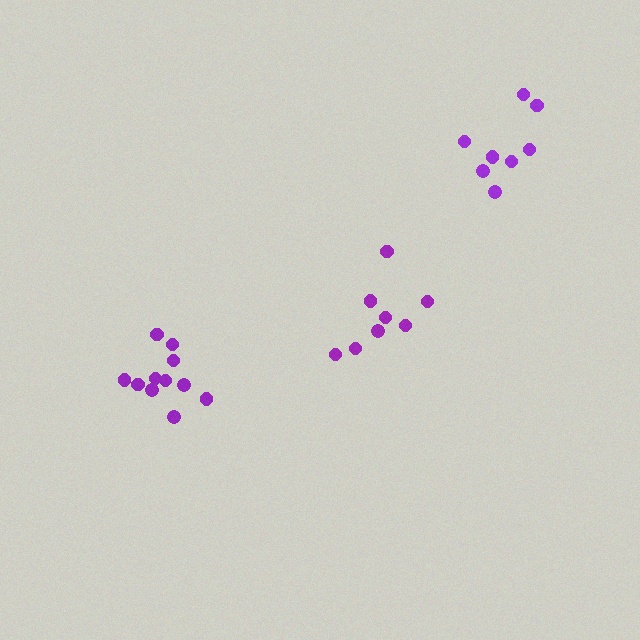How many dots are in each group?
Group 1: 8 dots, Group 2: 8 dots, Group 3: 11 dots (27 total).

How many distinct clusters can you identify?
There are 3 distinct clusters.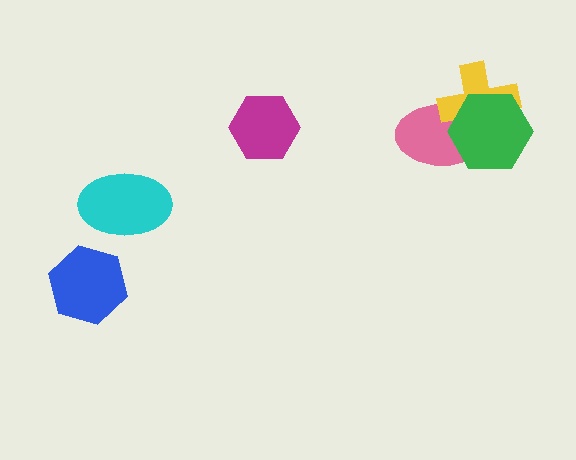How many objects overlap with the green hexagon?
2 objects overlap with the green hexagon.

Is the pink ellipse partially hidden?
Yes, it is partially covered by another shape.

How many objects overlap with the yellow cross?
2 objects overlap with the yellow cross.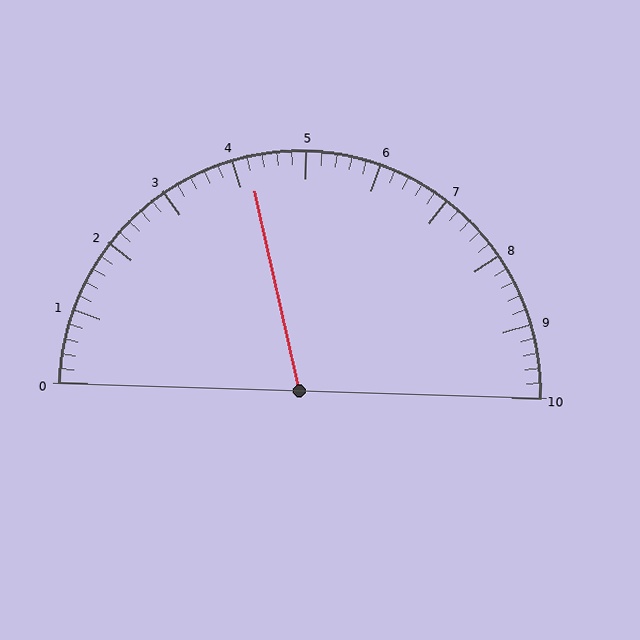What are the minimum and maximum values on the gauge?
The gauge ranges from 0 to 10.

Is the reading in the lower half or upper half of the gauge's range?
The reading is in the lower half of the range (0 to 10).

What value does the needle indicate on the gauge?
The needle indicates approximately 4.2.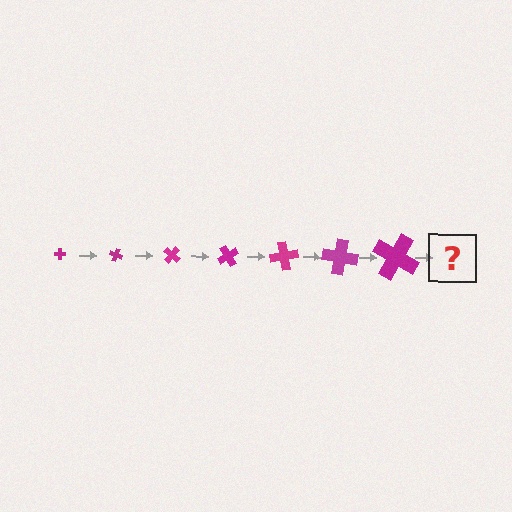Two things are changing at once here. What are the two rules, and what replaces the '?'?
The two rules are that the cross grows larger each step and it rotates 20 degrees each step. The '?' should be a cross, larger than the previous one and rotated 140 degrees from the start.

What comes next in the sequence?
The next element should be a cross, larger than the previous one and rotated 140 degrees from the start.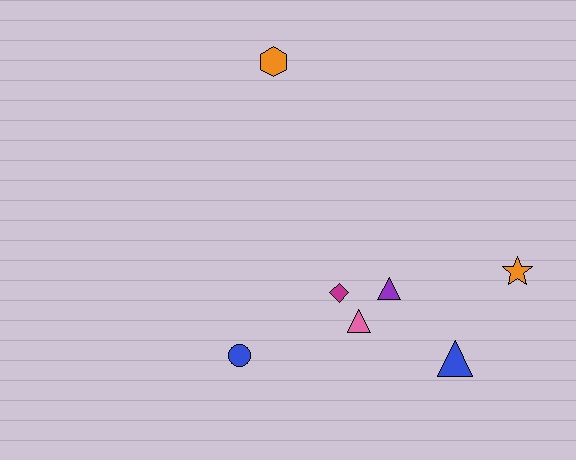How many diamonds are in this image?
There is 1 diamond.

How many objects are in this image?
There are 7 objects.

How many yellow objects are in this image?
There are no yellow objects.